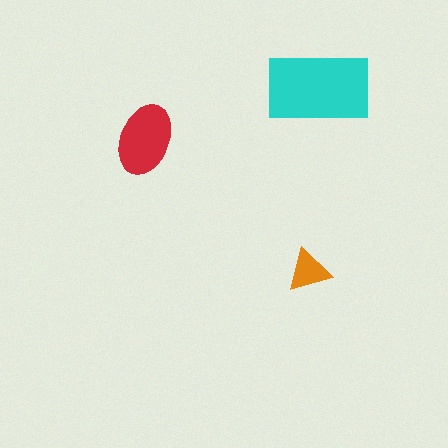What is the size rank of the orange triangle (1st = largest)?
3rd.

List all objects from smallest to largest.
The orange triangle, the red ellipse, the cyan rectangle.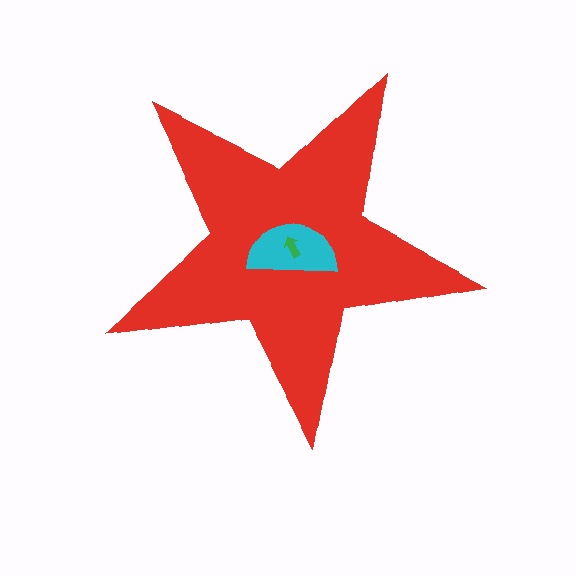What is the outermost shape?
The red star.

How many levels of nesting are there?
3.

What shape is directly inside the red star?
The cyan semicircle.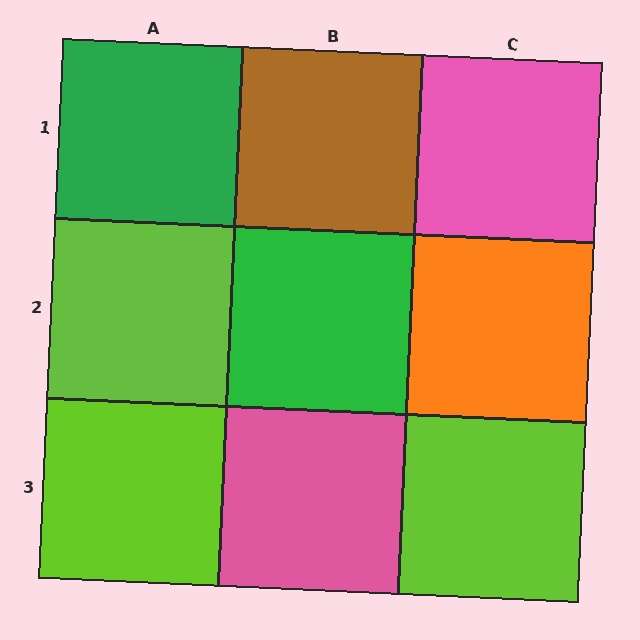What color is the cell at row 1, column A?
Green.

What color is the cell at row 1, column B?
Brown.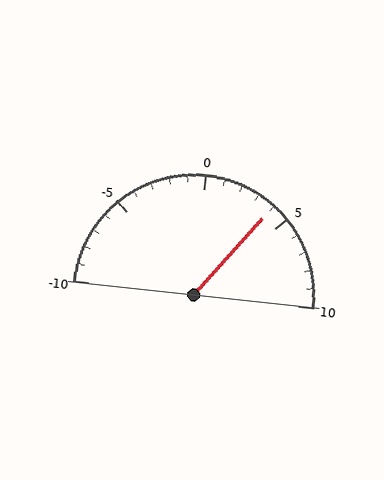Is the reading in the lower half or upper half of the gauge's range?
The reading is in the upper half of the range (-10 to 10).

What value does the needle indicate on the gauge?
The needle indicates approximately 4.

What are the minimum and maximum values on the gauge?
The gauge ranges from -10 to 10.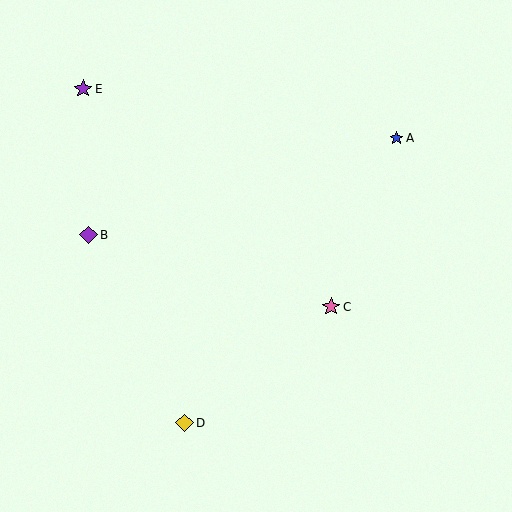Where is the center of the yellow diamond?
The center of the yellow diamond is at (184, 423).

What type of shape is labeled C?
Shape C is a pink star.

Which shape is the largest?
The purple star (labeled E) is the largest.